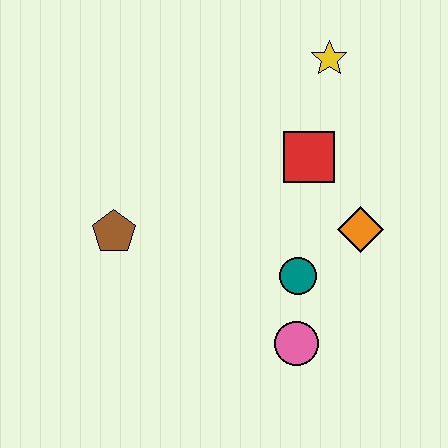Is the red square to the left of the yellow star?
Yes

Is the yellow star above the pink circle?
Yes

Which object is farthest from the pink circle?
The yellow star is farthest from the pink circle.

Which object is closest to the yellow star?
The red square is closest to the yellow star.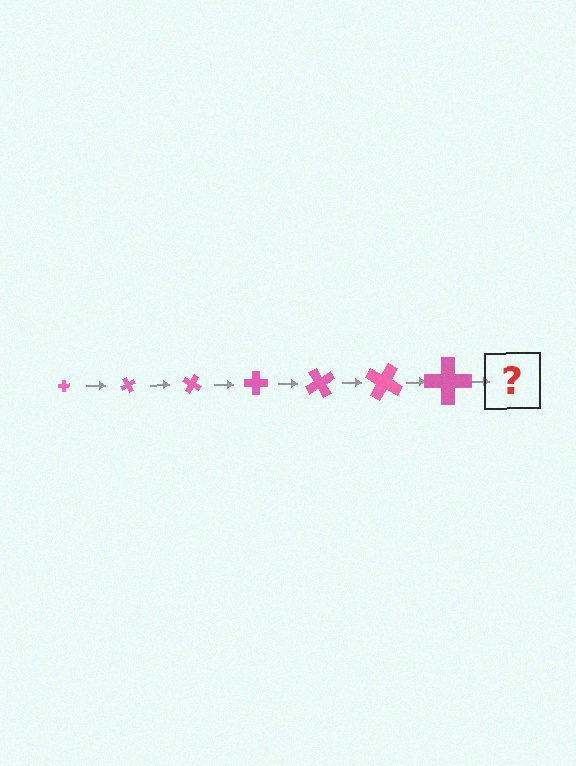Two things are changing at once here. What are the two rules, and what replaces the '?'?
The two rules are that the cross grows larger each step and it rotates 60 degrees each step. The '?' should be a cross, larger than the previous one and rotated 420 degrees from the start.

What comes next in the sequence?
The next element should be a cross, larger than the previous one and rotated 420 degrees from the start.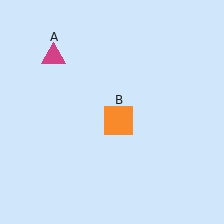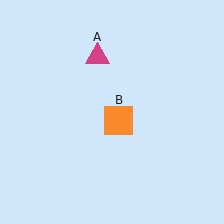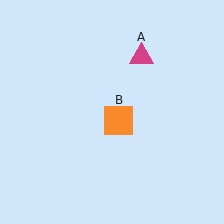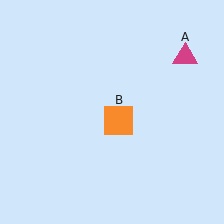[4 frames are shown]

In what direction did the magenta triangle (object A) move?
The magenta triangle (object A) moved right.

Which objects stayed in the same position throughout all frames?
Orange square (object B) remained stationary.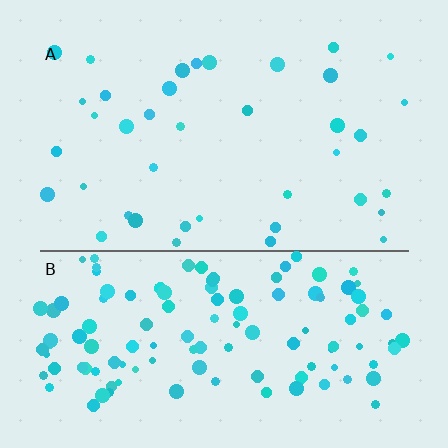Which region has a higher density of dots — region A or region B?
B (the bottom).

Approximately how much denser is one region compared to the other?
Approximately 3.3× — region B over region A.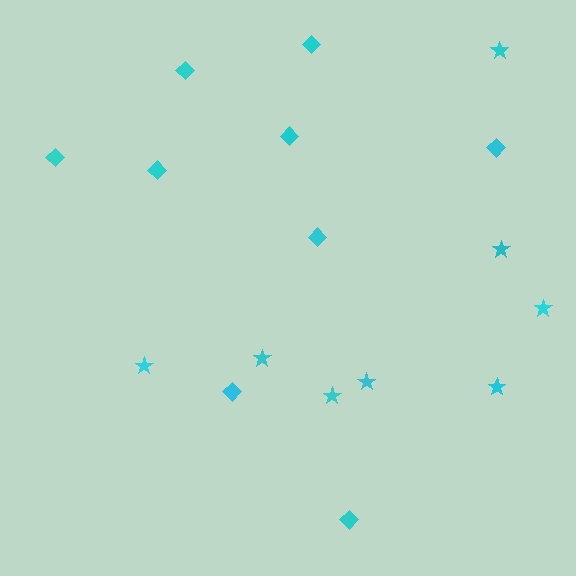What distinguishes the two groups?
There are 2 groups: one group of stars (8) and one group of diamonds (9).